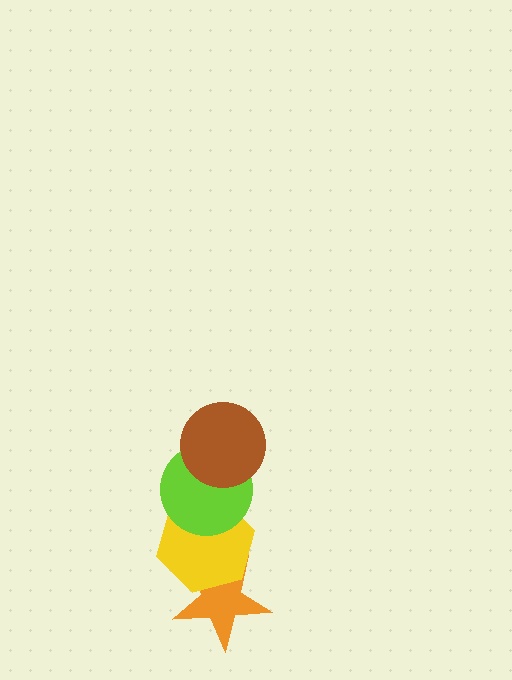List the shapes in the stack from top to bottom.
From top to bottom: the brown circle, the lime circle, the yellow hexagon, the orange star.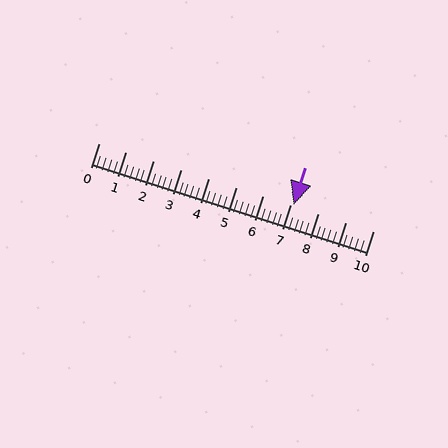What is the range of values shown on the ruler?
The ruler shows values from 0 to 10.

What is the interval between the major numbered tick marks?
The major tick marks are spaced 1 units apart.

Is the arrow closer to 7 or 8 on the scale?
The arrow is closer to 7.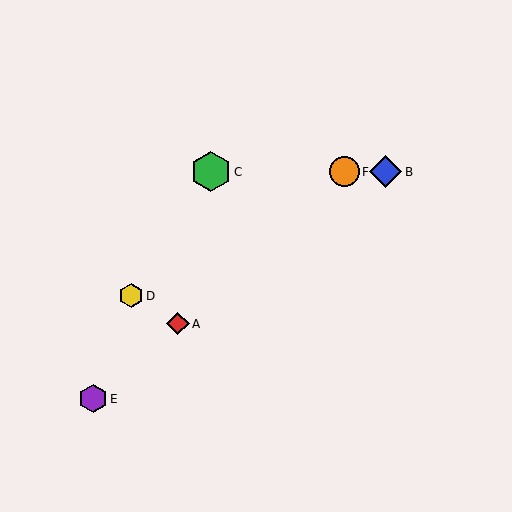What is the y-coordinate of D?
Object D is at y≈296.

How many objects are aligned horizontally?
3 objects (B, C, F) are aligned horizontally.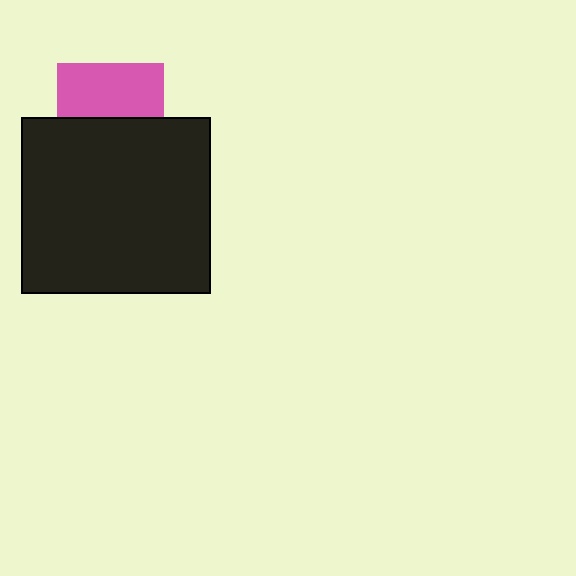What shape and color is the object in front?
The object in front is a black rectangle.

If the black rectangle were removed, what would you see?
You would see the complete pink square.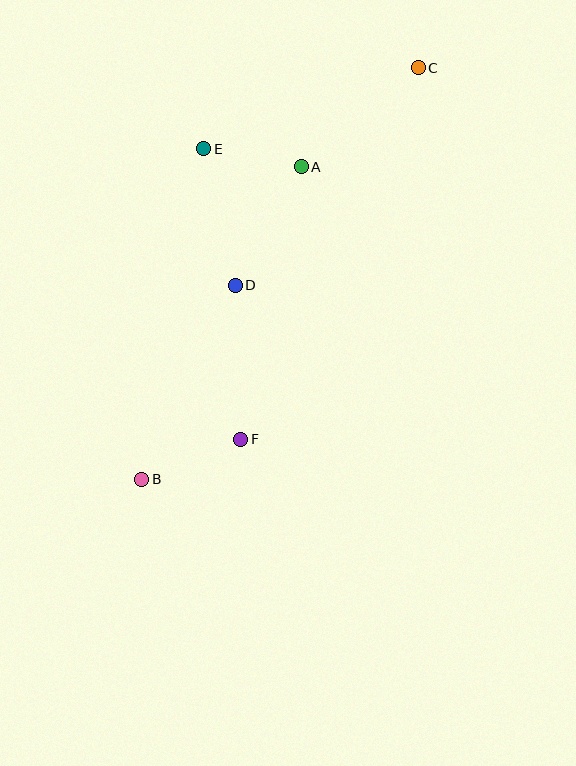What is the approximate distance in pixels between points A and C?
The distance between A and C is approximately 153 pixels.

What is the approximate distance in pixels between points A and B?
The distance between A and B is approximately 351 pixels.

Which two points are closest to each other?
Points A and E are closest to each other.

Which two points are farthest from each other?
Points B and C are farthest from each other.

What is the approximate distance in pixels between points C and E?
The distance between C and E is approximately 230 pixels.